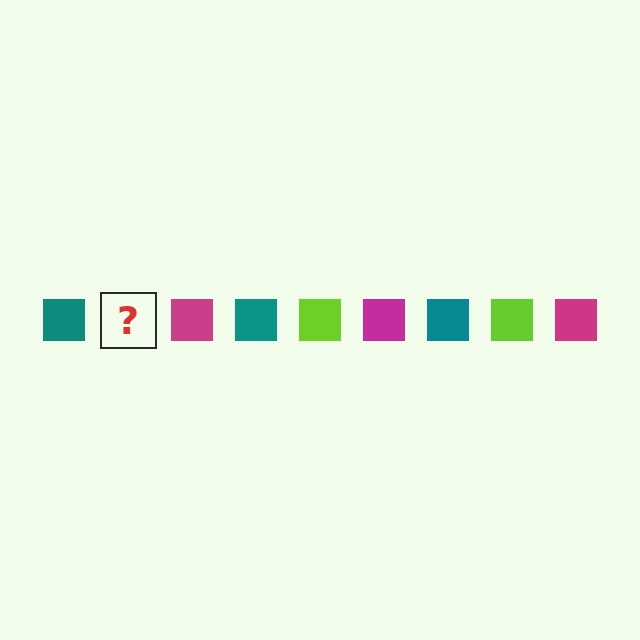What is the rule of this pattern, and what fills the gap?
The rule is that the pattern cycles through teal, lime, magenta squares. The gap should be filled with a lime square.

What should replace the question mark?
The question mark should be replaced with a lime square.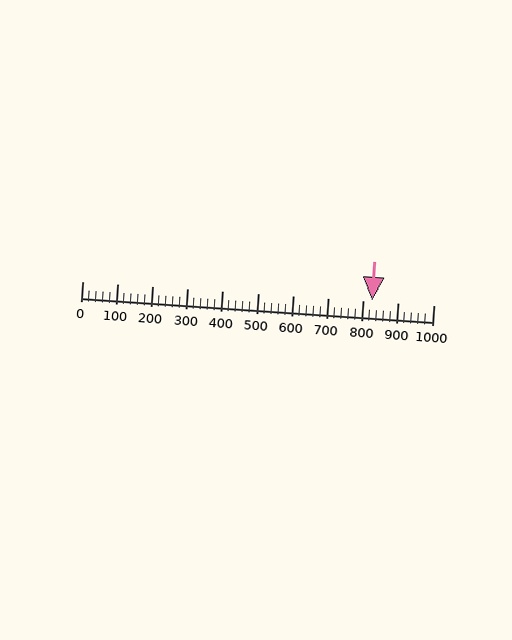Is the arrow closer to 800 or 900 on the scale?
The arrow is closer to 800.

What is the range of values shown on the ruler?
The ruler shows values from 0 to 1000.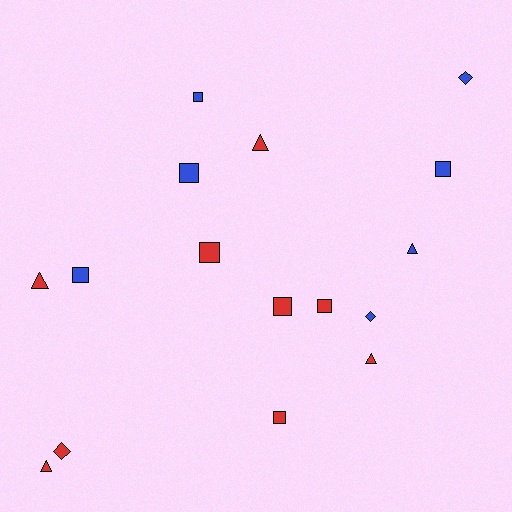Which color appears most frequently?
Red, with 9 objects.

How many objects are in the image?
There are 16 objects.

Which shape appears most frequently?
Square, with 8 objects.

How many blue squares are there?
There are 4 blue squares.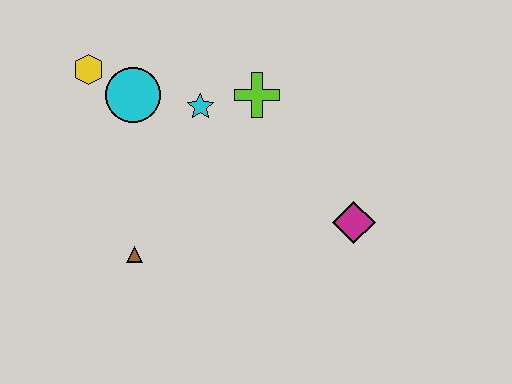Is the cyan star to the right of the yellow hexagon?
Yes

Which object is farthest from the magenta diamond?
The yellow hexagon is farthest from the magenta diamond.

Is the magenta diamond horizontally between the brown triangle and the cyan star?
No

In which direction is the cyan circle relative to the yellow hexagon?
The cyan circle is to the right of the yellow hexagon.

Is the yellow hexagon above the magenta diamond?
Yes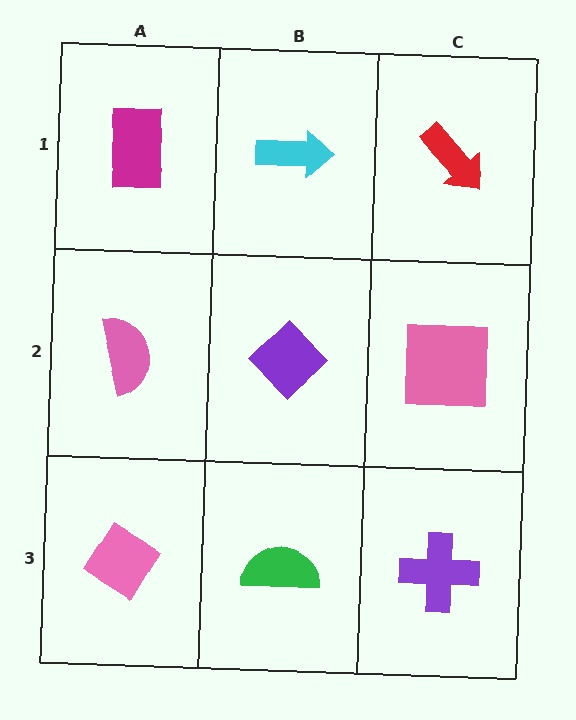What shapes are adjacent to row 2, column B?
A cyan arrow (row 1, column B), a green semicircle (row 3, column B), a pink semicircle (row 2, column A), a pink square (row 2, column C).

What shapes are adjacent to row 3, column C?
A pink square (row 2, column C), a green semicircle (row 3, column B).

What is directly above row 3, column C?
A pink square.